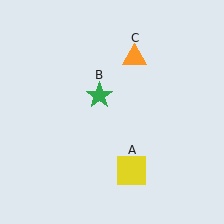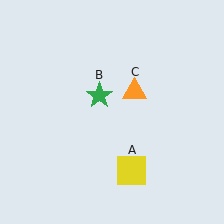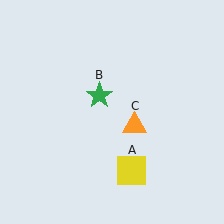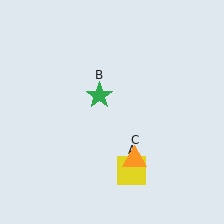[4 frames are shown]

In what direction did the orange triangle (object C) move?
The orange triangle (object C) moved down.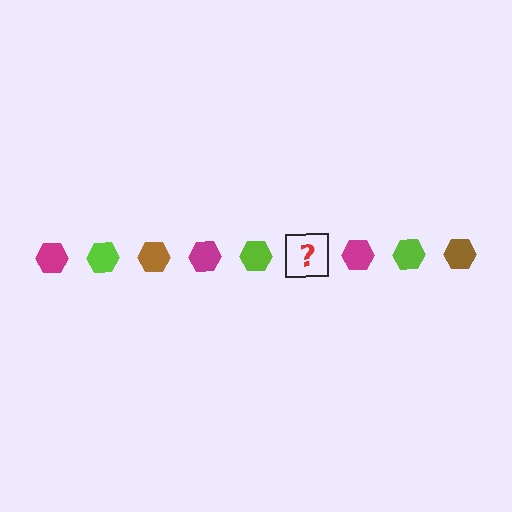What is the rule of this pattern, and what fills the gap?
The rule is that the pattern cycles through magenta, lime, brown hexagons. The gap should be filled with a brown hexagon.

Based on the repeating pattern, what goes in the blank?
The blank should be a brown hexagon.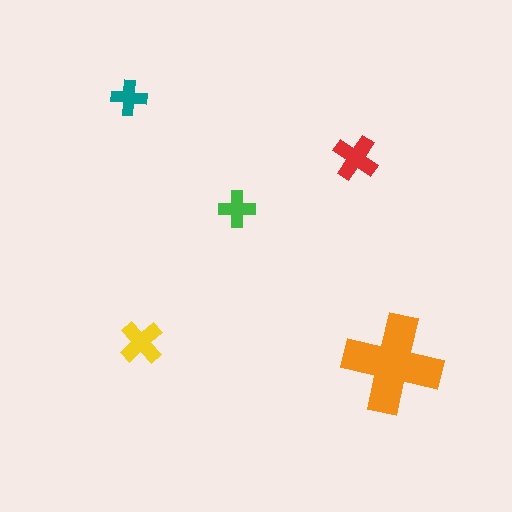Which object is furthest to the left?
The teal cross is leftmost.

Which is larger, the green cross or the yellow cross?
The yellow one.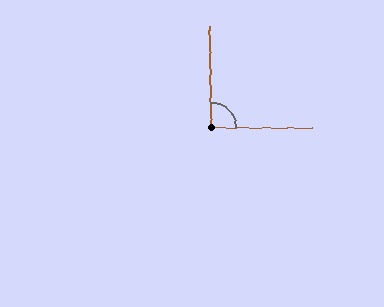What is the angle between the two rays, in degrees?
Approximately 92 degrees.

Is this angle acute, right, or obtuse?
It is approximately a right angle.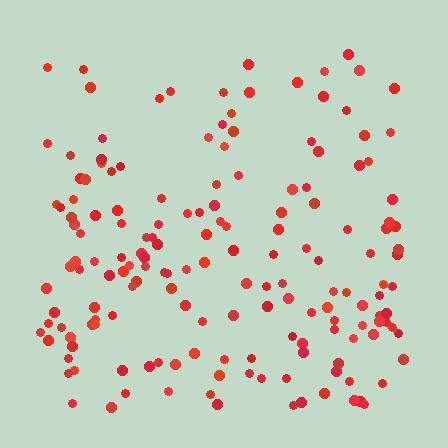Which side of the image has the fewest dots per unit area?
The top.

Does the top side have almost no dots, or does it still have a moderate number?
Still a moderate number, just noticeably fewer than the bottom.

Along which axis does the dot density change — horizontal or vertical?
Vertical.